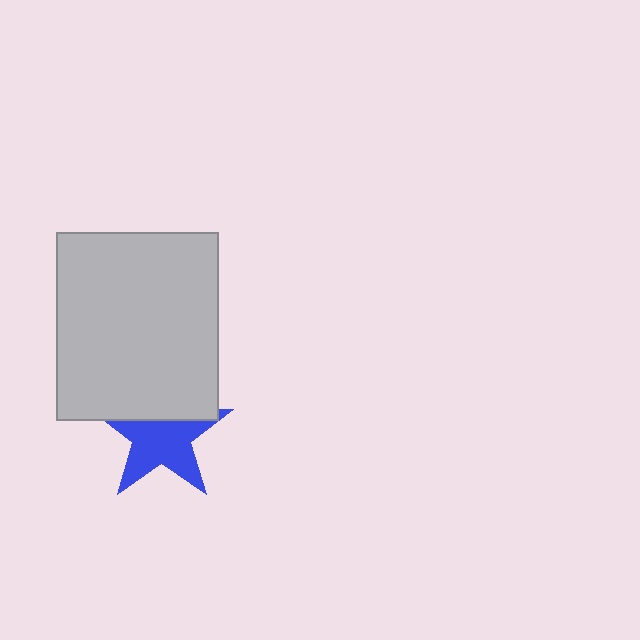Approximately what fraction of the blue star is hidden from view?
Roughly 36% of the blue star is hidden behind the light gray rectangle.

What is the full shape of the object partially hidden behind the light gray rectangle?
The partially hidden object is a blue star.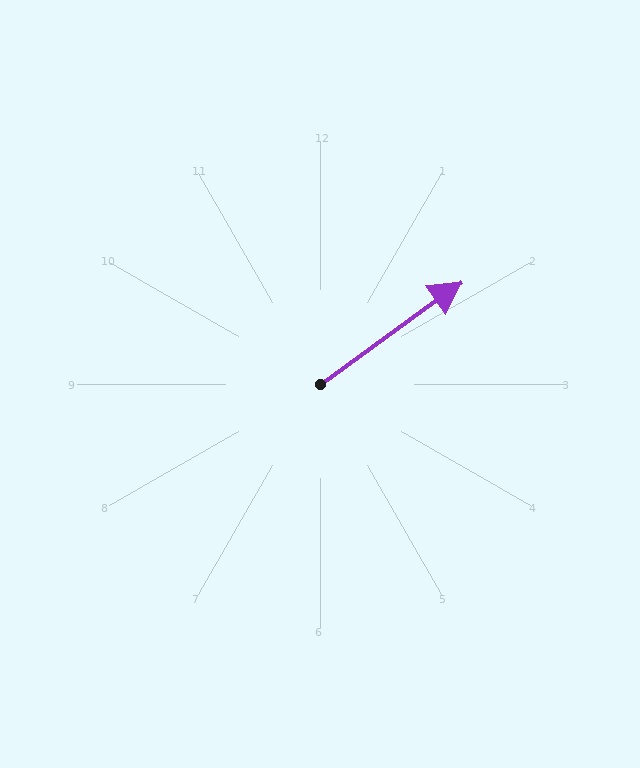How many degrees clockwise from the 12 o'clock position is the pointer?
Approximately 54 degrees.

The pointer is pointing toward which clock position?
Roughly 2 o'clock.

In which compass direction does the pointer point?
Northeast.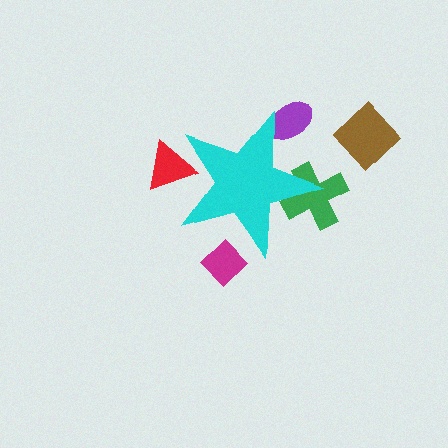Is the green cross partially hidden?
Yes, the green cross is partially hidden behind the cyan star.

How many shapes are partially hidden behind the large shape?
4 shapes are partially hidden.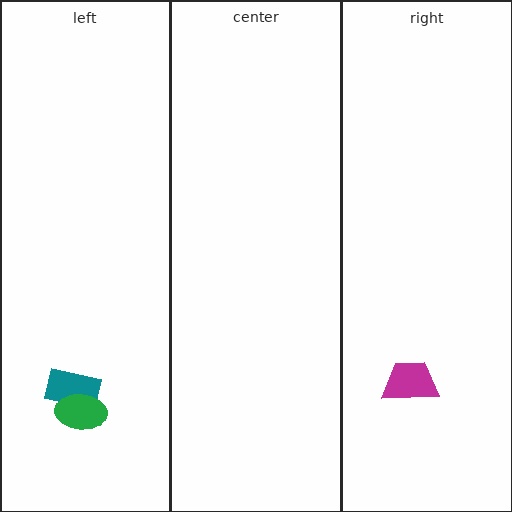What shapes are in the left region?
The teal rectangle, the green ellipse.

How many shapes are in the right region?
1.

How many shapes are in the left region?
2.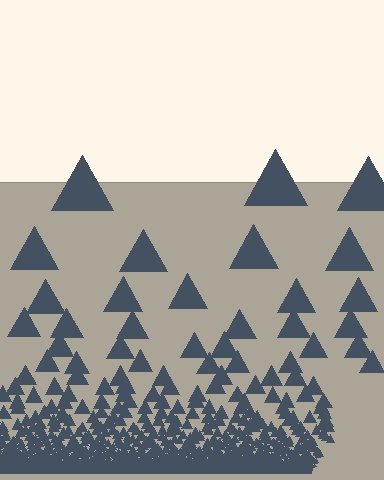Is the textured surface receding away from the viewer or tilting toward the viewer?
The surface appears to tilt toward the viewer. Texture elements get larger and sparser toward the top.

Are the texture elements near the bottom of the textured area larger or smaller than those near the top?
Smaller. The gradient is inverted — elements near the bottom are smaller and denser.